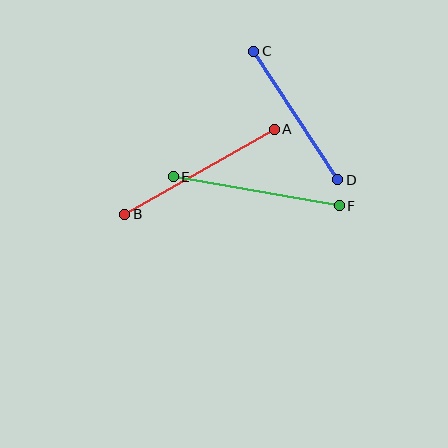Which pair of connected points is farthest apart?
Points A and B are farthest apart.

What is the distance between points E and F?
The distance is approximately 169 pixels.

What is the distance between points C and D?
The distance is approximately 153 pixels.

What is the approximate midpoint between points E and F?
The midpoint is at approximately (256, 191) pixels.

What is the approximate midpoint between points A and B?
The midpoint is at approximately (199, 172) pixels.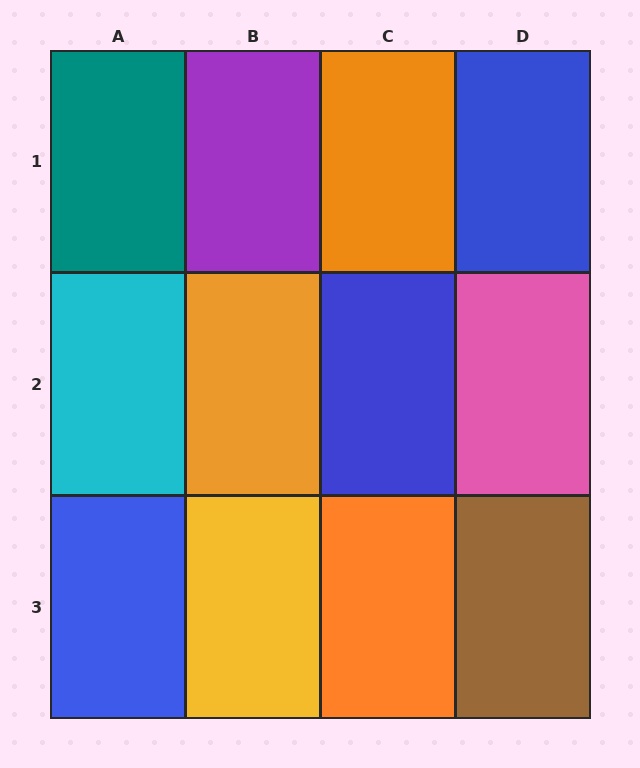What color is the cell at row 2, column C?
Blue.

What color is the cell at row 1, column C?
Orange.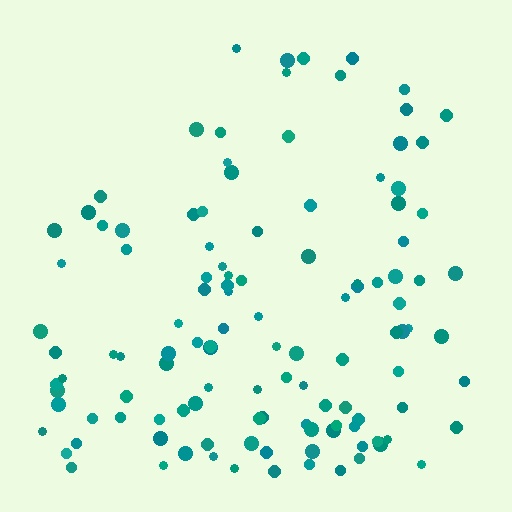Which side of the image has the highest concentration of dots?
The bottom.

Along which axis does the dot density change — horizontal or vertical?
Vertical.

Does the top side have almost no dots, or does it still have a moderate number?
Still a moderate number, just noticeably fewer than the bottom.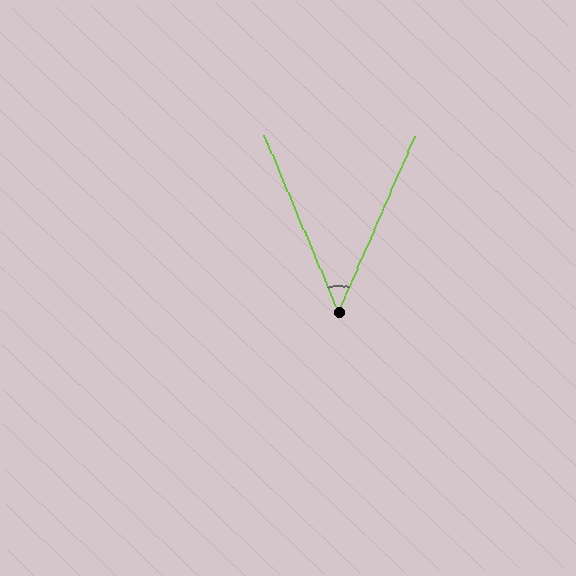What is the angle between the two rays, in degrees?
Approximately 46 degrees.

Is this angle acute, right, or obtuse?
It is acute.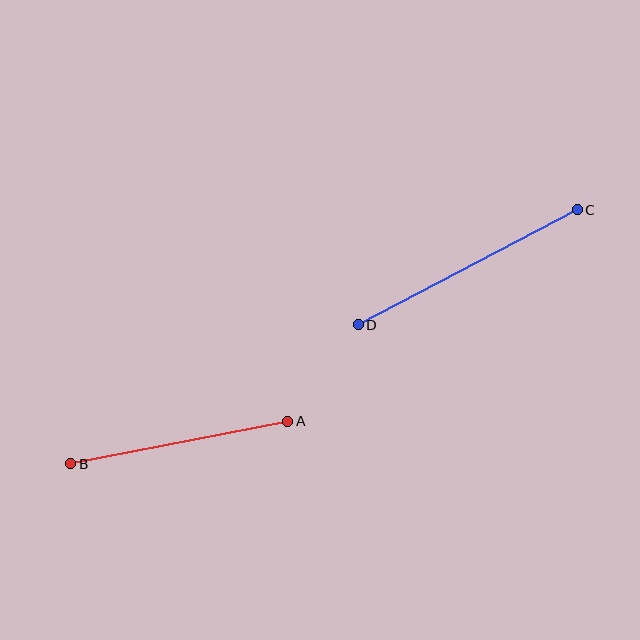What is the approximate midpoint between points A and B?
The midpoint is at approximately (179, 442) pixels.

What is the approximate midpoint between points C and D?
The midpoint is at approximately (468, 267) pixels.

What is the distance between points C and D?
The distance is approximately 247 pixels.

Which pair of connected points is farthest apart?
Points C and D are farthest apart.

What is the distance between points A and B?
The distance is approximately 221 pixels.